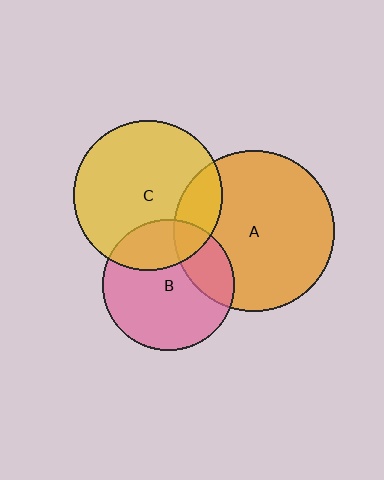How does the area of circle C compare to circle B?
Approximately 1.3 times.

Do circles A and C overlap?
Yes.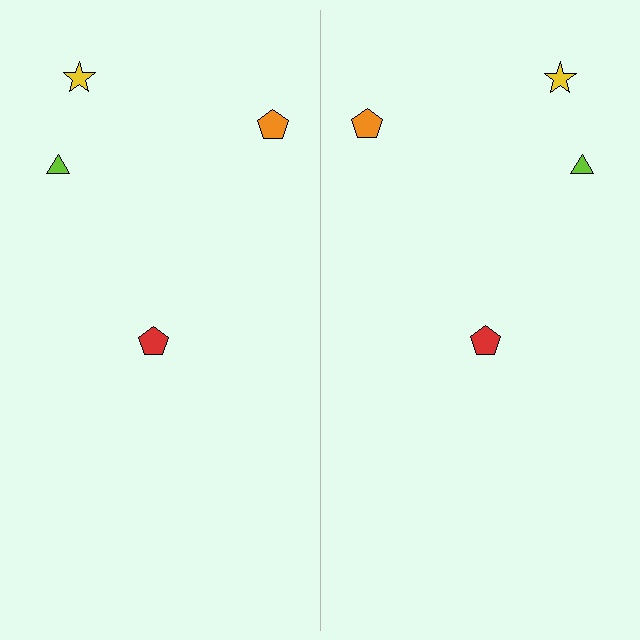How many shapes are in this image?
There are 8 shapes in this image.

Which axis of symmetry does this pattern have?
The pattern has a vertical axis of symmetry running through the center of the image.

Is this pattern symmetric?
Yes, this pattern has bilateral (reflection) symmetry.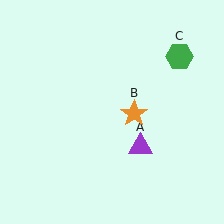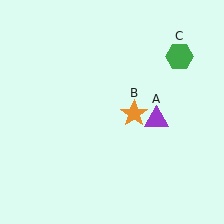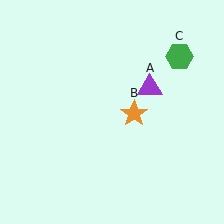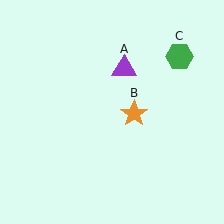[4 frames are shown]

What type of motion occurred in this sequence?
The purple triangle (object A) rotated counterclockwise around the center of the scene.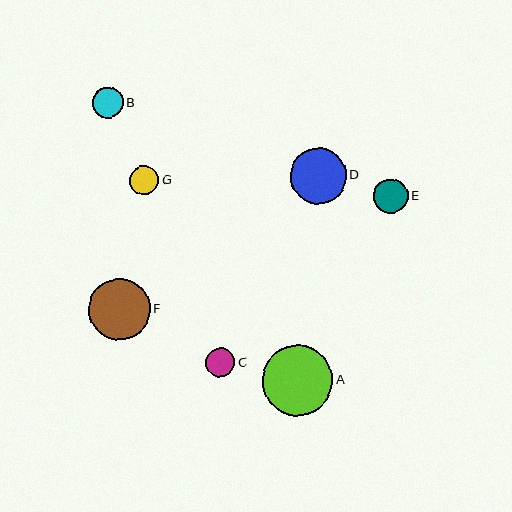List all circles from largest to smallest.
From largest to smallest: A, F, D, E, B, C, G.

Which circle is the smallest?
Circle G is the smallest with a size of approximately 29 pixels.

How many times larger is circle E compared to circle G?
Circle E is approximately 1.2 times the size of circle G.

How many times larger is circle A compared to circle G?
Circle A is approximately 2.5 times the size of circle G.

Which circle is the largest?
Circle A is the largest with a size of approximately 71 pixels.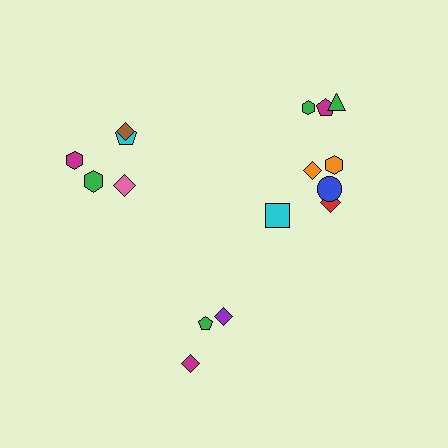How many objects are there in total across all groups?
There are 16 objects.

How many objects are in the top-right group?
There are 8 objects.